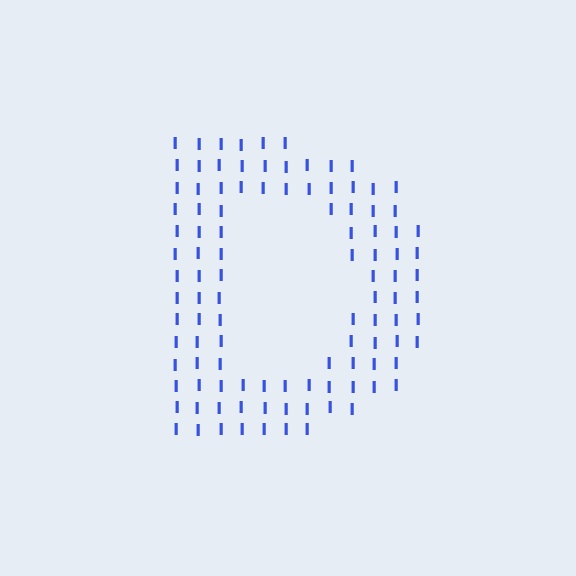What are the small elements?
The small elements are letter I's.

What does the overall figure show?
The overall figure shows the letter D.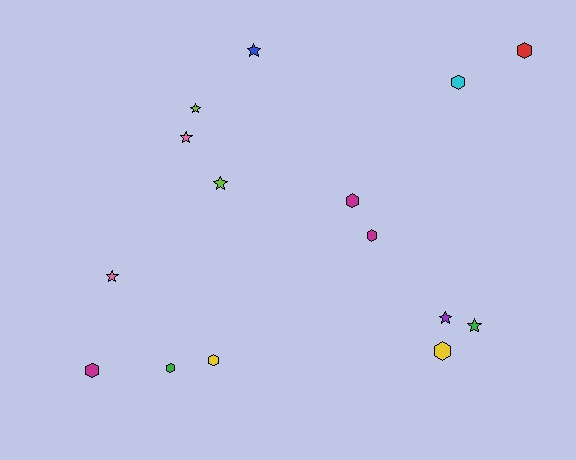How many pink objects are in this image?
There are 2 pink objects.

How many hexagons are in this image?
There are 8 hexagons.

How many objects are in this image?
There are 15 objects.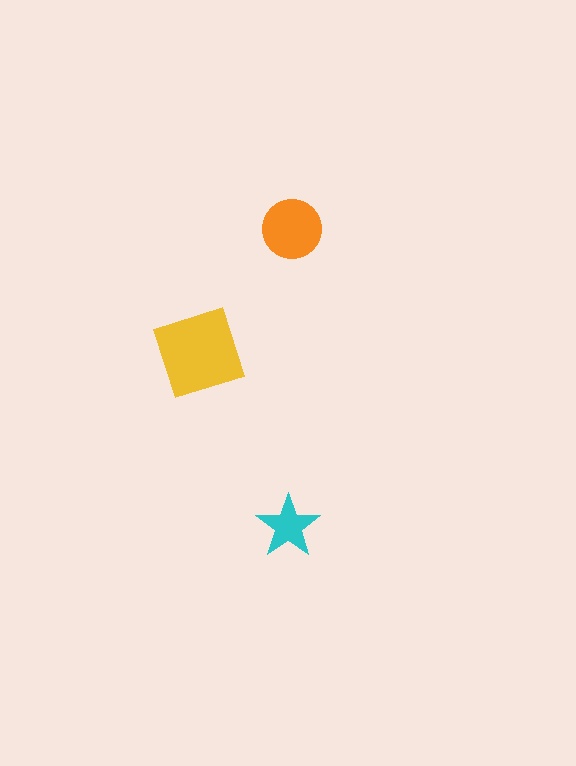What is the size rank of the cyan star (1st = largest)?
3rd.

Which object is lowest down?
The cyan star is bottommost.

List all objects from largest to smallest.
The yellow diamond, the orange circle, the cyan star.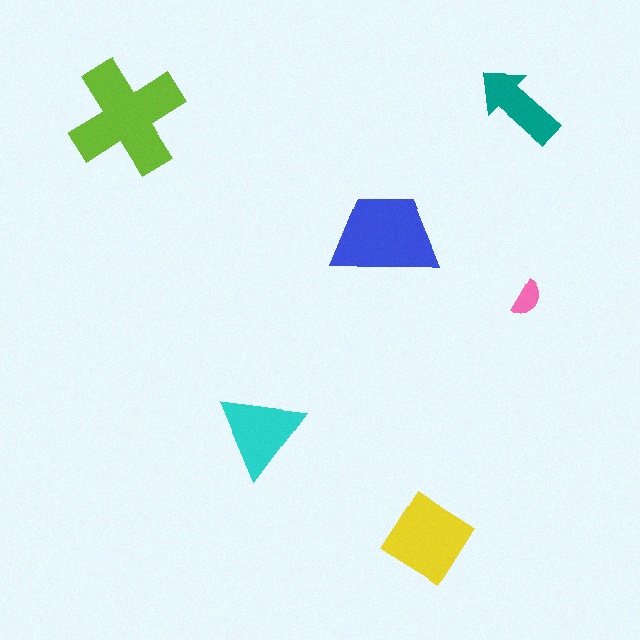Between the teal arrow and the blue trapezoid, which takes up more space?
The blue trapezoid.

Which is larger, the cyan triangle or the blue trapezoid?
The blue trapezoid.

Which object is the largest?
The lime cross.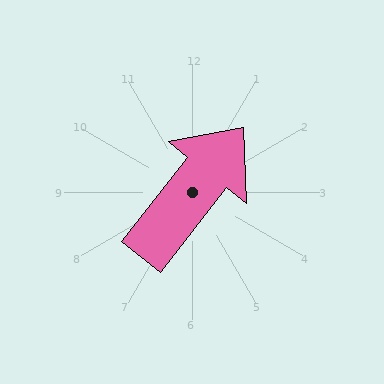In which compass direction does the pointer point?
Northeast.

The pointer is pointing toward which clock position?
Roughly 1 o'clock.